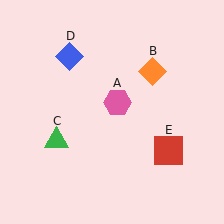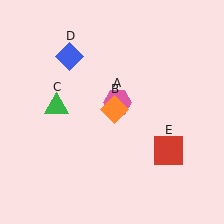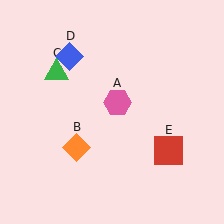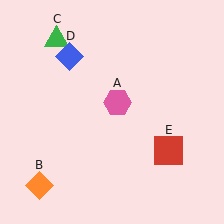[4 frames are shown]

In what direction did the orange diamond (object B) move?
The orange diamond (object B) moved down and to the left.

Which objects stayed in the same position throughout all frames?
Pink hexagon (object A) and blue diamond (object D) and red square (object E) remained stationary.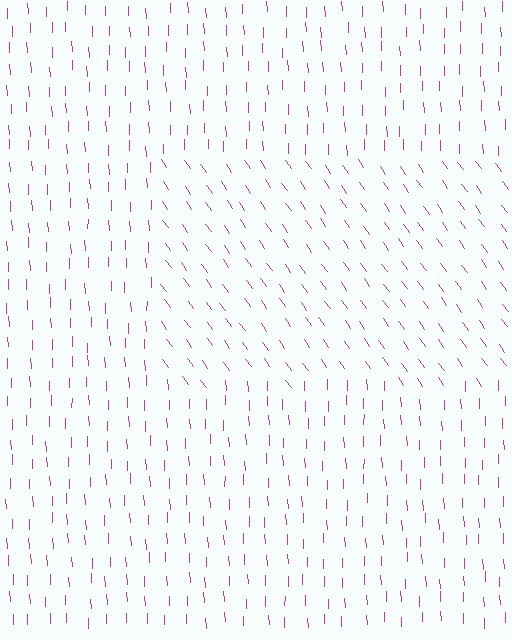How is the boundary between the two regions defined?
The boundary is defined purely by a change in line orientation (approximately 33 degrees difference). All lines are the same color and thickness.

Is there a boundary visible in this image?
Yes, there is a texture boundary formed by a change in line orientation.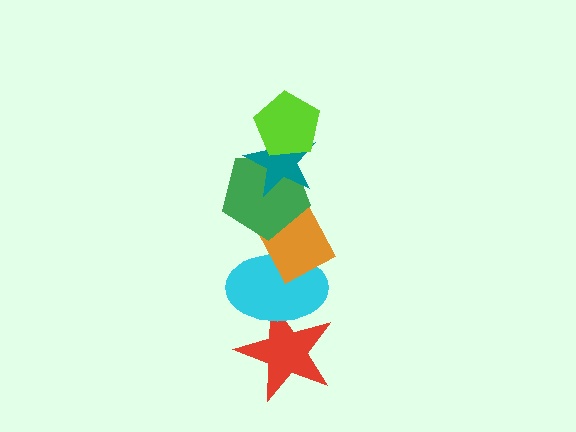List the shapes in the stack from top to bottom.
From top to bottom: the lime pentagon, the teal star, the green pentagon, the orange rectangle, the cyan ellipse, the red star.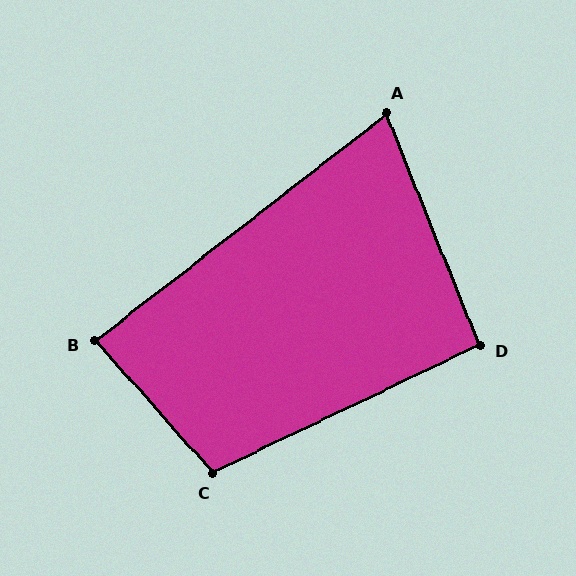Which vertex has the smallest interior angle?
A, at approximately 74 degrees.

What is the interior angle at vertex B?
Approximately 86 degrees (approximately right).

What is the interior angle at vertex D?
Approximately 94 degrees (approximately right).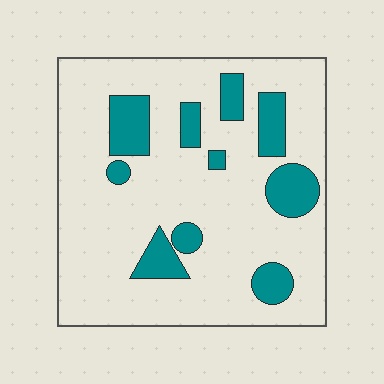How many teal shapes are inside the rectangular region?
10.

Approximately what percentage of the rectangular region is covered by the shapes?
Approximately 20%.